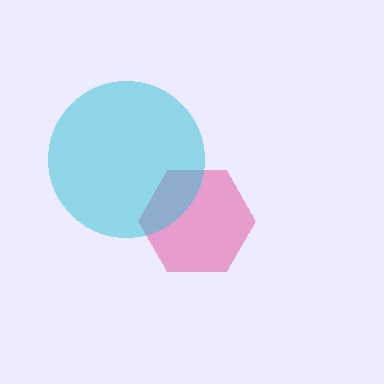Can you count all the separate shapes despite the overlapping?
Yes, there are 2 separate shapes.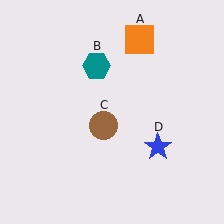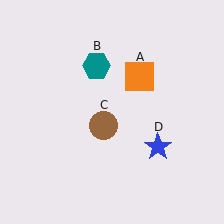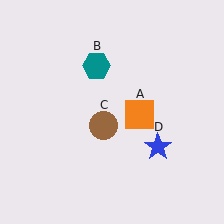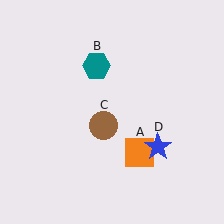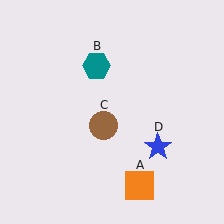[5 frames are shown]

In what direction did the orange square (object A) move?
The orange square (object A) moved down.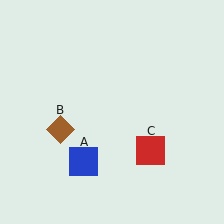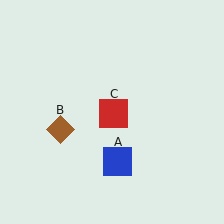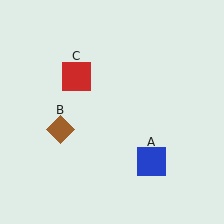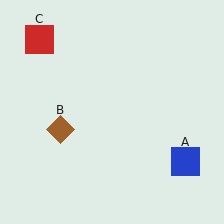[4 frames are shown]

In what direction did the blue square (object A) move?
The blue square (object A) moved right.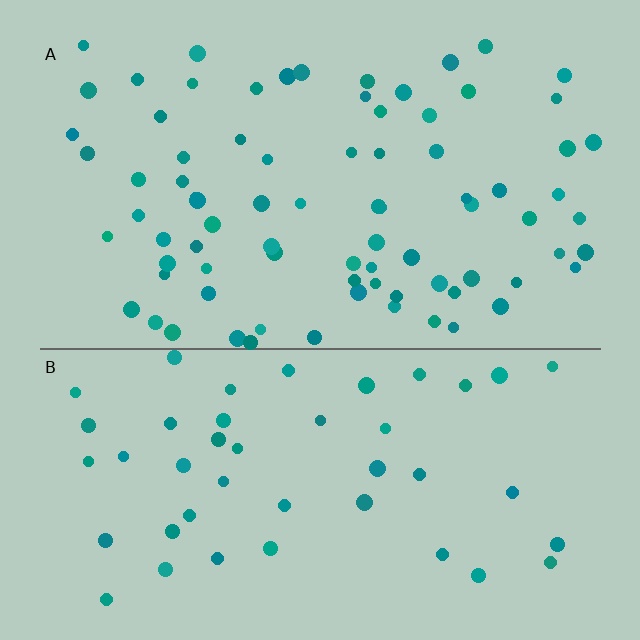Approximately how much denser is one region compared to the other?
Approximately 1.8× — region A over region B.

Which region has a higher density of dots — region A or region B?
A (the top).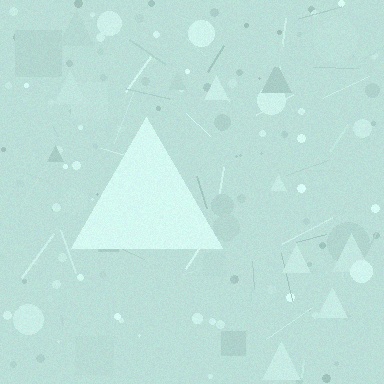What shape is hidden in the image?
A triangle is hidden in the image.